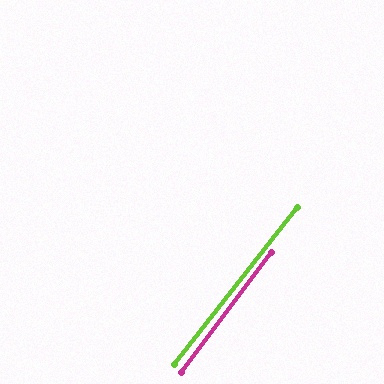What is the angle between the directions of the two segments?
Approximately 1 degree.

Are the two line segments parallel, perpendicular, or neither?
Parallel — their directions differ by only 1.1°.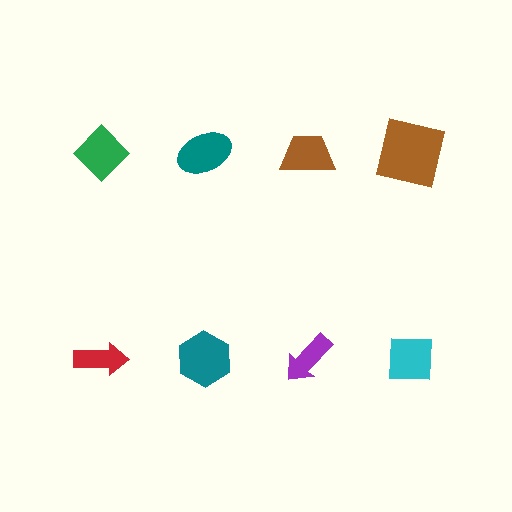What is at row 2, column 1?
A red arrow.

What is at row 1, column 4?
A brown square.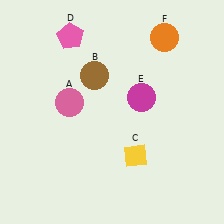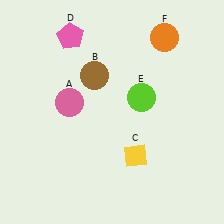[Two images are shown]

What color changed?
The circle (E) changed from magenta in Image 1 to lime in Image 2.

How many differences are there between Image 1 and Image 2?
There is 1 difference between the two images.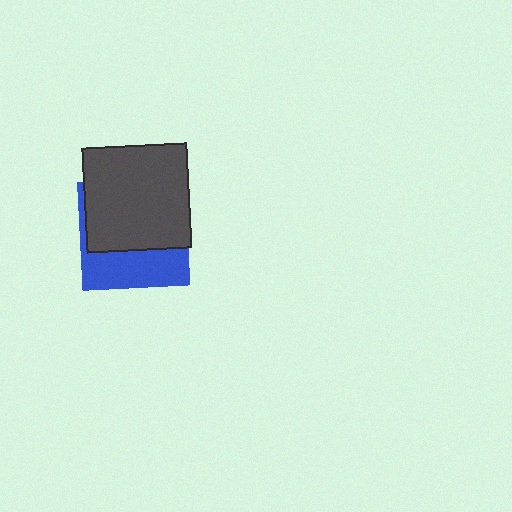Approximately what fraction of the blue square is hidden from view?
Roughly 63% of the blue square is hidden behind the dark gray square.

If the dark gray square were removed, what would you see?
You would see the complete blue square.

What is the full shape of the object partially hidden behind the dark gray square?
The partially hidden object is a blue square.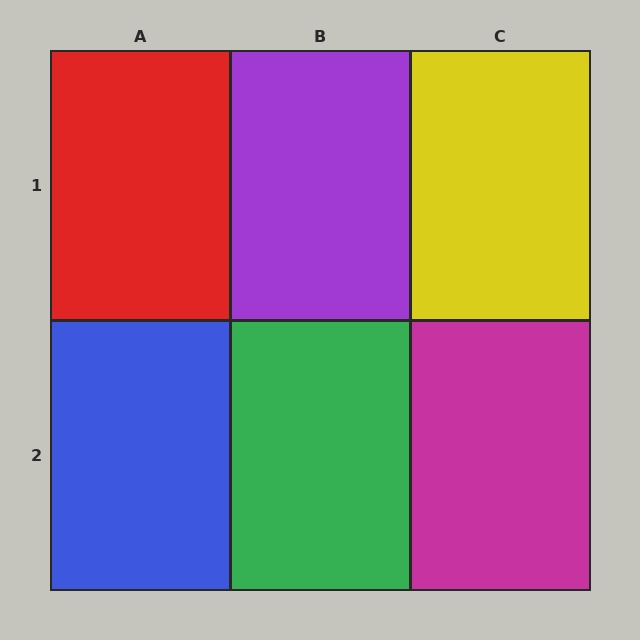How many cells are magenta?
1 cell is magenta.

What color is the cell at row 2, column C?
Magenta.